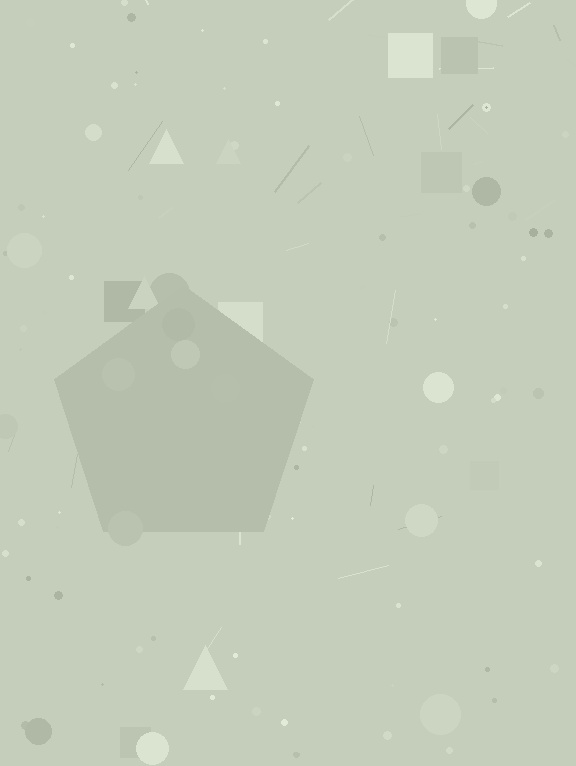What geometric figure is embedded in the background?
A pentagon is embedded in the background.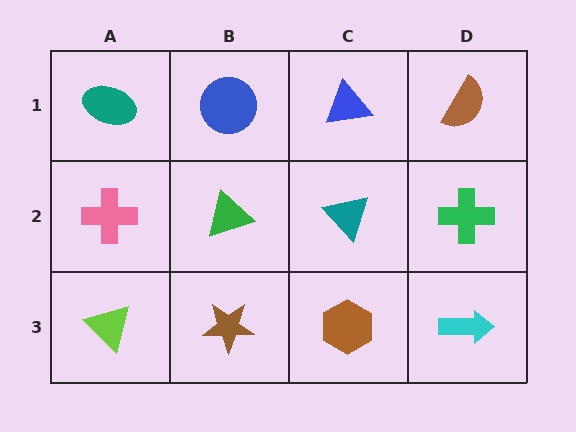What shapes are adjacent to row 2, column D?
A brown semicircle (row 1, column D), a cyan arrow (row 3, column D), a teal triangle (row 2, column C).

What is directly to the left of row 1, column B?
A teal ellipse.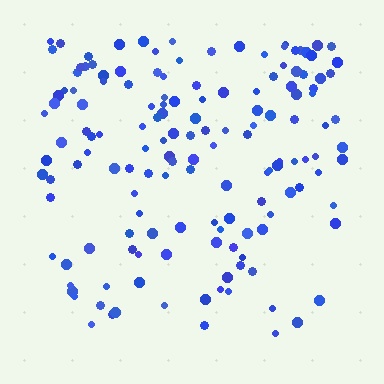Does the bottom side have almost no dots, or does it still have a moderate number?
Still a moderate number, just noticeably fewer than the top.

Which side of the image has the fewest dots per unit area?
The bottom.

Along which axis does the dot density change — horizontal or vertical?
Vertical.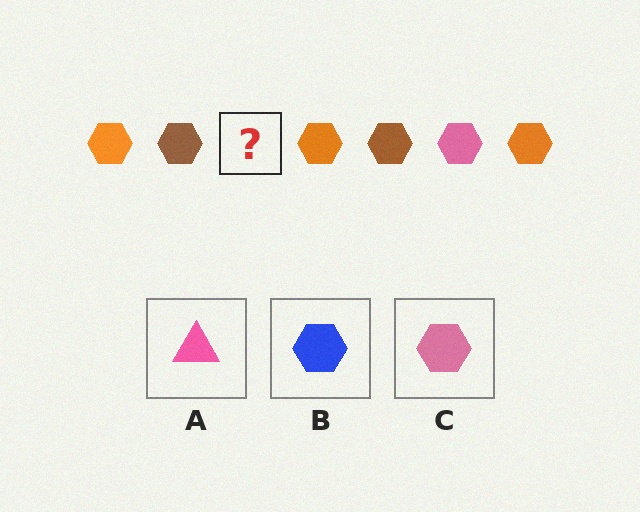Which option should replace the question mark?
Option C.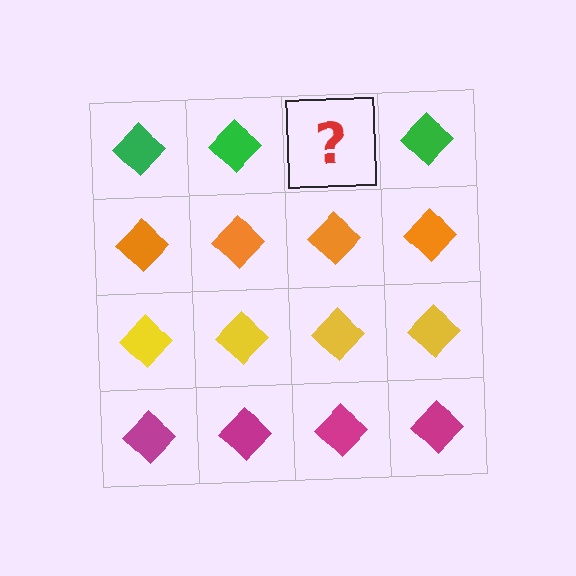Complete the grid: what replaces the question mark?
The question mark should be replaced with a green diamond.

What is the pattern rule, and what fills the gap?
The rule is that each row has a consistent color. The gap should be filled with a green diamond.